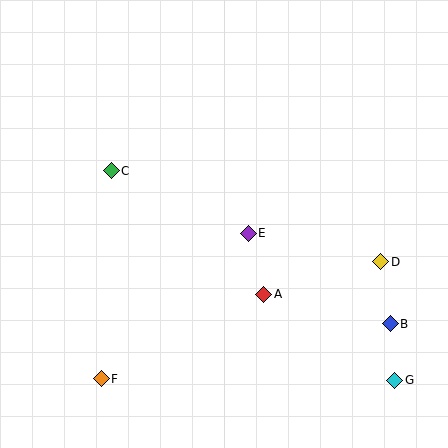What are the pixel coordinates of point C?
Point C is at (111, 171).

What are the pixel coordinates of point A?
Point A is at (264, 294).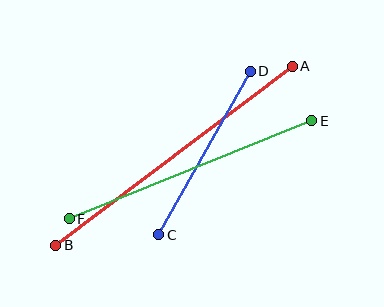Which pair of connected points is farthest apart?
Points A and B are farthest apart.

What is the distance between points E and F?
The distance is approximately 262 pixels.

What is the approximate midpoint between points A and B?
The midpoint is at approximately (174, 156) pixels.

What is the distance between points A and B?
The distance is approximately 296 pixels.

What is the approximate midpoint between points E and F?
The midpoint is at approximately (191, 170) pixels.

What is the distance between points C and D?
The distance is approximately 187 pixels.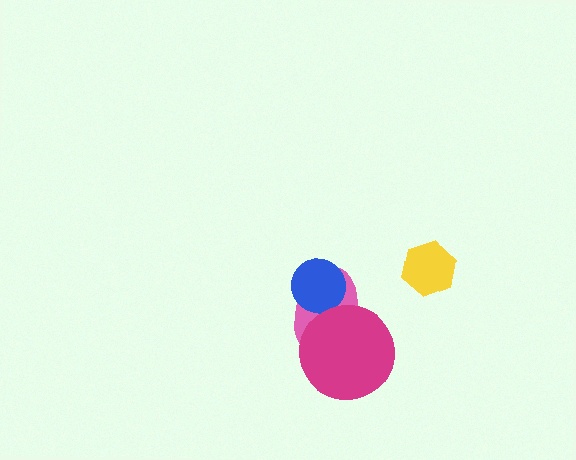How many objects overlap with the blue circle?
1 object overlaps with the blue circle.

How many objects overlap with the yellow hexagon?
0 objects overlap with the yellow hexagon.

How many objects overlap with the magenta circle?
1 object overlaps with the magenta circle.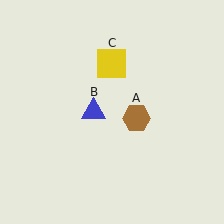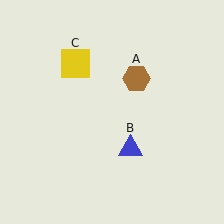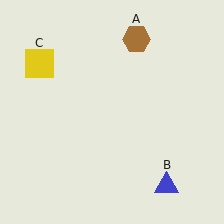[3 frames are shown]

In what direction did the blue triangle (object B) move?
The blue triangle (object B) moved down and to the right.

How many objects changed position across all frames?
3 objects changed position: brown hexagon (object A), blue triangle (object B), yellow square (object C).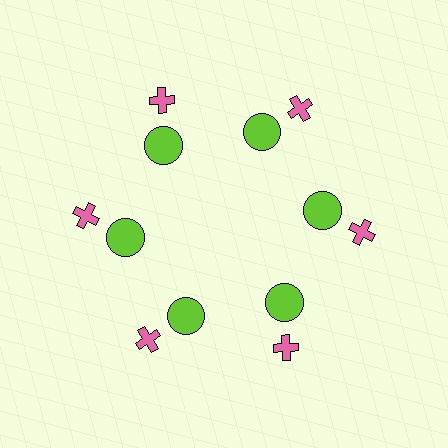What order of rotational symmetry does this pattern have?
This pattern has 6-fold rotational symmetry.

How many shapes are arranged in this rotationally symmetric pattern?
There are 12 shapes, arranged in 6 groups of 2.